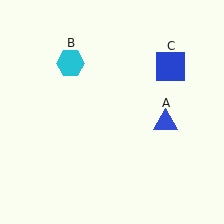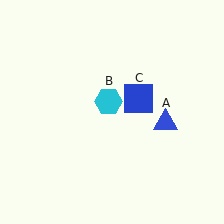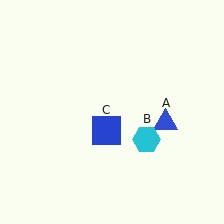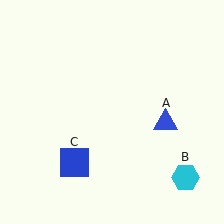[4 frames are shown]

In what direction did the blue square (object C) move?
The blue square (object C) moved down and to the left.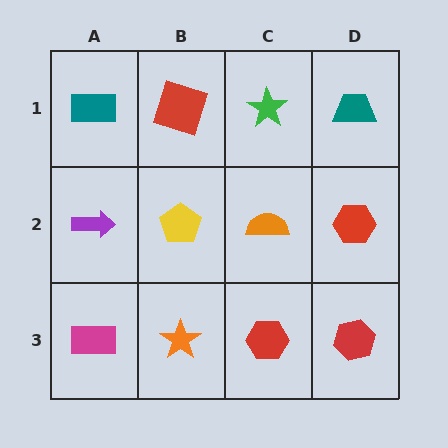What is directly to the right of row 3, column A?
An orange star.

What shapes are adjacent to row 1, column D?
A red hexagon (row 2, column D), a green star (row 1, column C).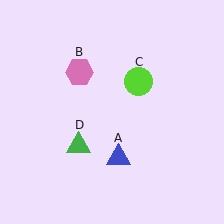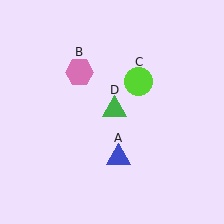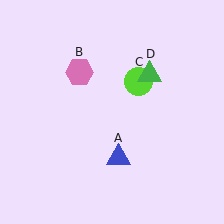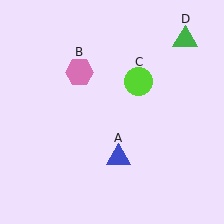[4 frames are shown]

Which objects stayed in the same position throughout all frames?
Blue triangle (object A) and pink hexagon (object B) and lime circle (object C) remained stationary.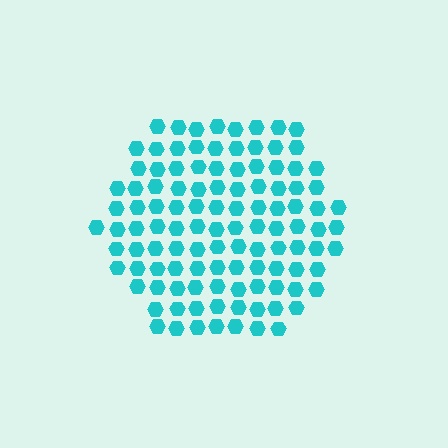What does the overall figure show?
The overall figure shows a hexagon.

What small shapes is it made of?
It is made of small hexagons.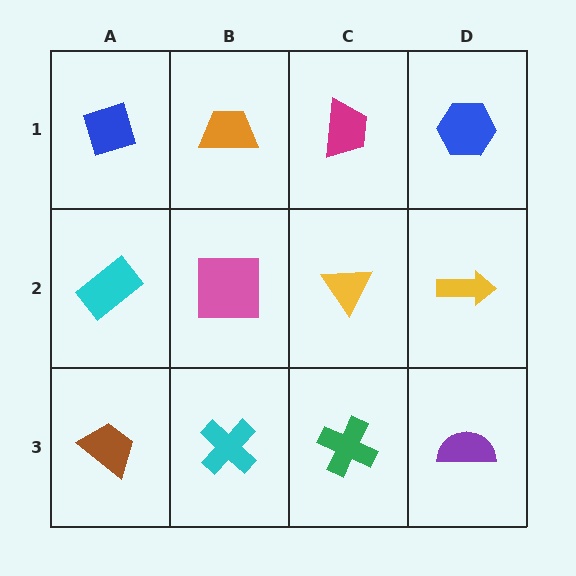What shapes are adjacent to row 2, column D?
A blue hexagon (row 1, column D), a purple semicircle (row 3, column D), a yellow triangle (row 2, column C).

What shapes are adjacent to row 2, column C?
A magenta trapezoid (row 1, column C), a green cross (row 3, column C), a pink square (row 2, column B), a yellow arrow (row 2, column D).